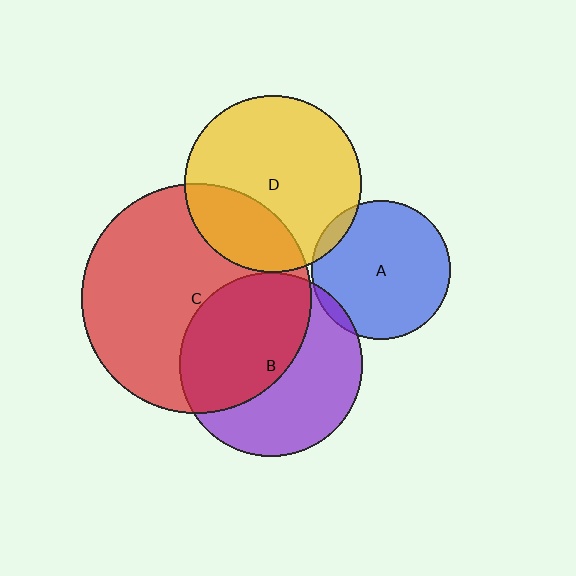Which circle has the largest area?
Circle C (red).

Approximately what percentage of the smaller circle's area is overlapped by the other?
Approximately 50%.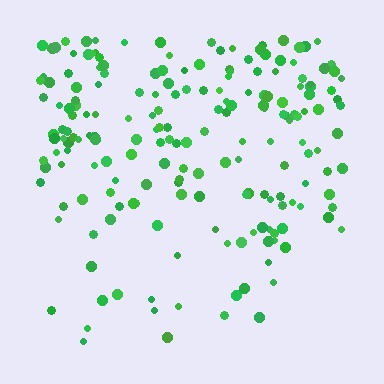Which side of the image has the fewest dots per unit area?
The bottom.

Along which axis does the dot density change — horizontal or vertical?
Vertical.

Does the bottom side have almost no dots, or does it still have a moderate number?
Still a moderate number, just noticeably fewer than the top.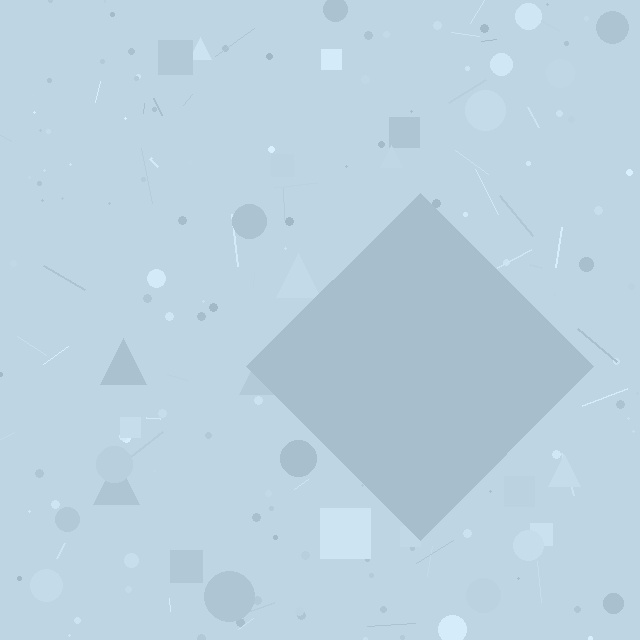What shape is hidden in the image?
A diamond is hidden in the image.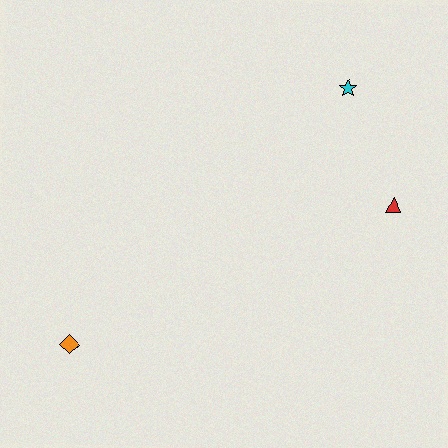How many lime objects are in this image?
There are no lime objects.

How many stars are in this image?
There is 1 star.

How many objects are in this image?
There are 3 objects.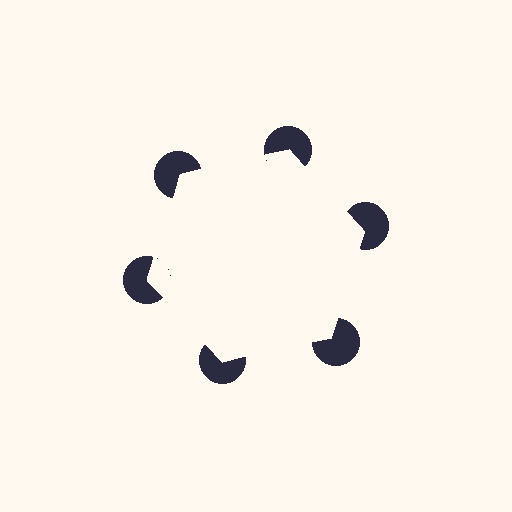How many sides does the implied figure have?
6 sides.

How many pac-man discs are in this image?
There are 6 — one at each vertex of the illusory hexagon.